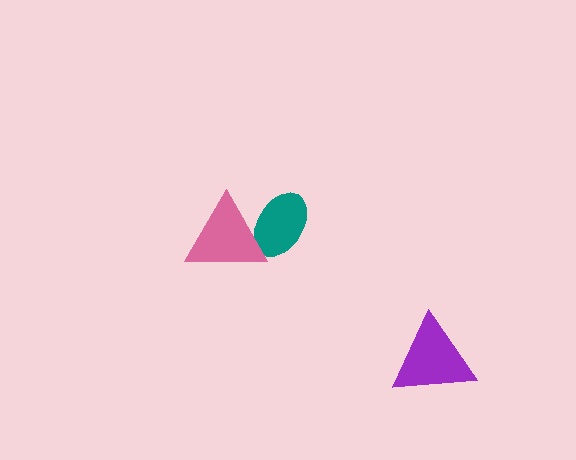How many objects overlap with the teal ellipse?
1 object overlaps with the teal ellipse.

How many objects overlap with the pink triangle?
1 object overlaps with the pink triangle.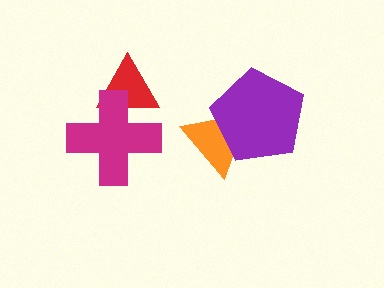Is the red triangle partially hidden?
Yes, it is partially covered by another shape.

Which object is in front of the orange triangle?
The purple pentagon is in front of the orange triangle.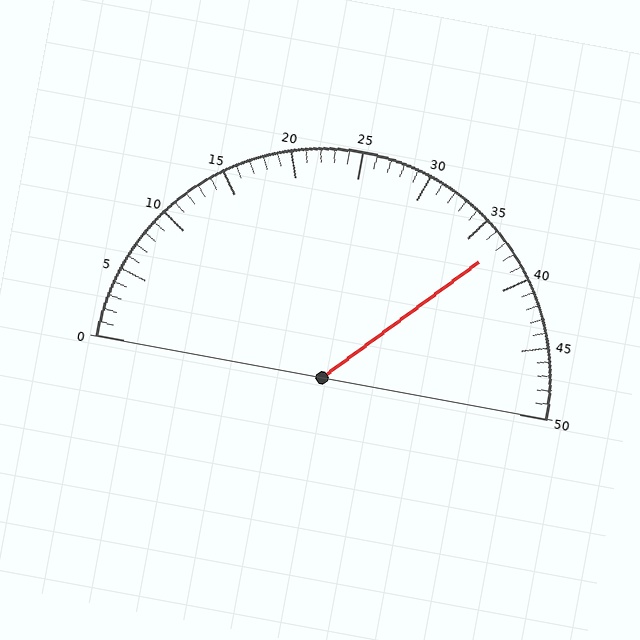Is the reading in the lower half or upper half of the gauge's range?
The reading is in the upper half of the range (0 to 50).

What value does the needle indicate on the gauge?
The needle indicates approximately 37.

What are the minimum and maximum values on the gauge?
The gauge ranges from 0 to 50.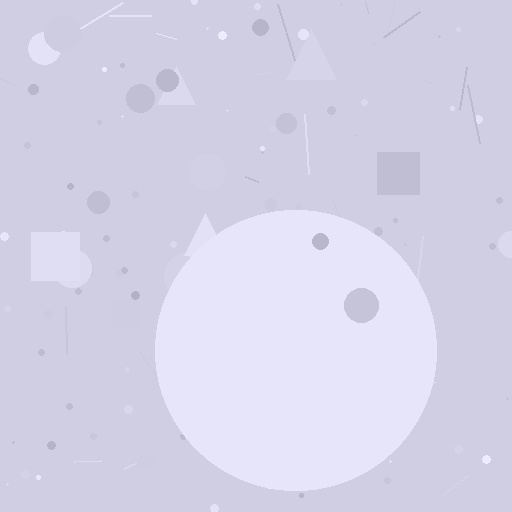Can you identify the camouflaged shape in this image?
The camouflaged shape is a circle.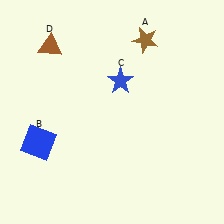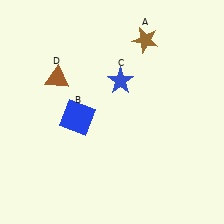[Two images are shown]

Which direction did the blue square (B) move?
The blue square (B) moved right.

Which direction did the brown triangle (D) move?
The brown triangle (D) moved down.